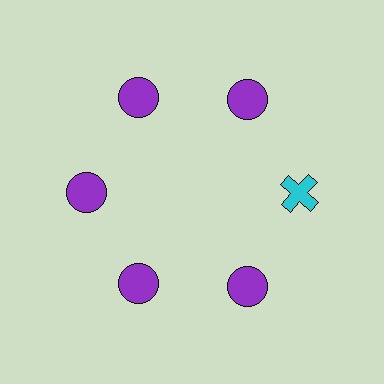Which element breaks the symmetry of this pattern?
The cyan cross at roughly the 3 o'clock position breaks the symmetry. All other shapes are purple circles.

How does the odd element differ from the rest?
It differs in both color (cyan instead of purple) and shape (cross instead of circle).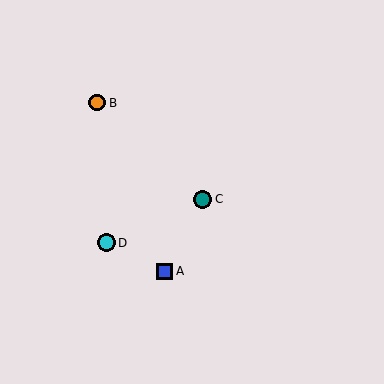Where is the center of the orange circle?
The center of the orange circle is at (98, 102).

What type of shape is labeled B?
Shape B is an orange circle.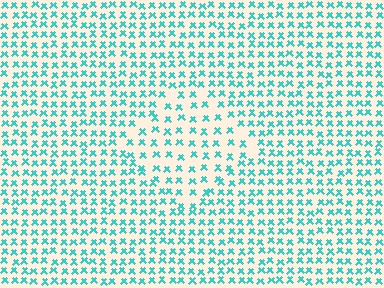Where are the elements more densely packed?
The elements are more densely packed outside the diamond boundary.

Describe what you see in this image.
The image contains small cyan elements arranged at two different densities. A diamond-shaped region is visible where the elements are less densely packed than the surrounding area.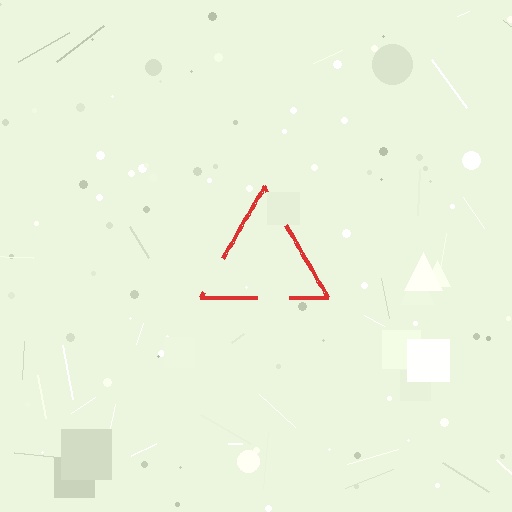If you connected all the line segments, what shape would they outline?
They would outline a triangle.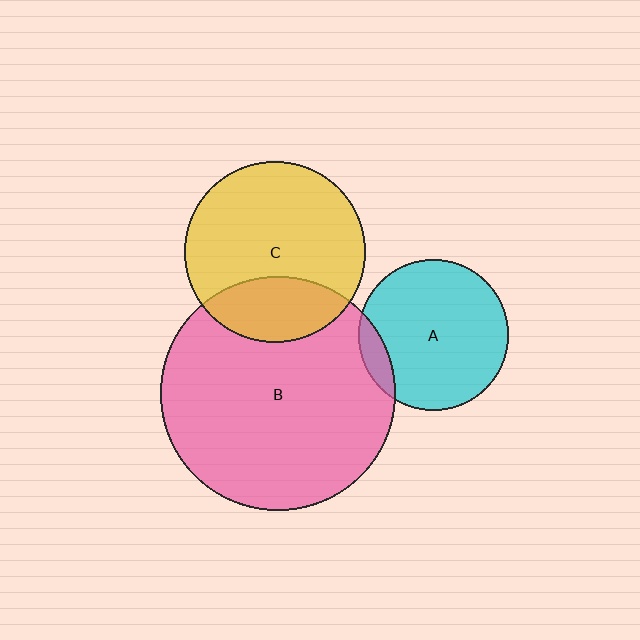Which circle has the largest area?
Circle B (pink).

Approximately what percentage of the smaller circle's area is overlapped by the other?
Approximately 25%.